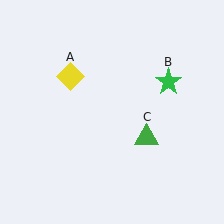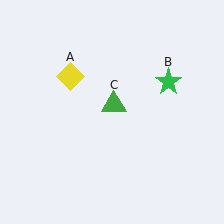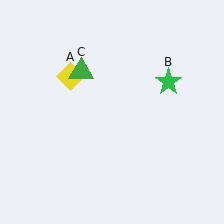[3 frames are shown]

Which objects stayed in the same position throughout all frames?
Yellow diamond (object A) and green star (object B) remained stationary.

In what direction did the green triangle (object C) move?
The green triangle (object C) moved up and to the left.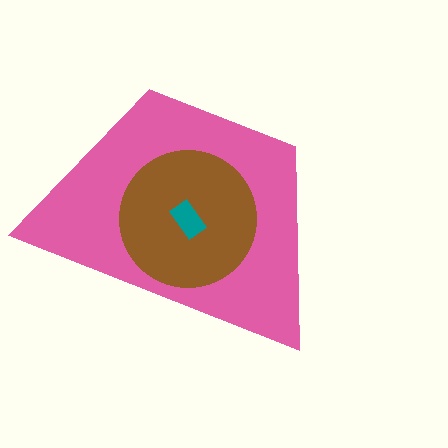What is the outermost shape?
The pink trapezoid.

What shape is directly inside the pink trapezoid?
The brown circle.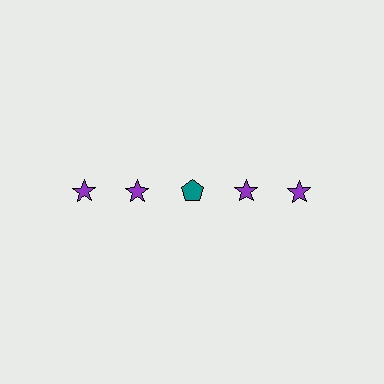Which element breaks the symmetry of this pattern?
The teal pentagon in the top row, center column breaks the symmetry. All other shapes are purple stars.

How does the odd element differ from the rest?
It differs in both color (teal instead of purple) and shape (pentagon instead of star).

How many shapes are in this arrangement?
There are 5 shapes arranged in a grid pattern.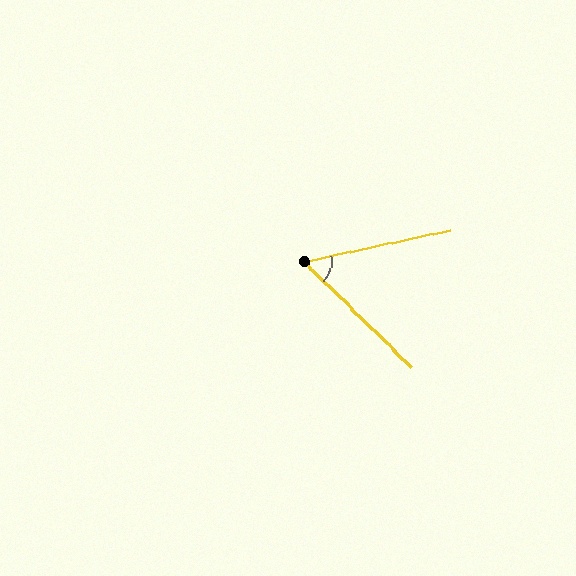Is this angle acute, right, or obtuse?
It is acute.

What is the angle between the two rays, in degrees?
Approximately 56 degrees.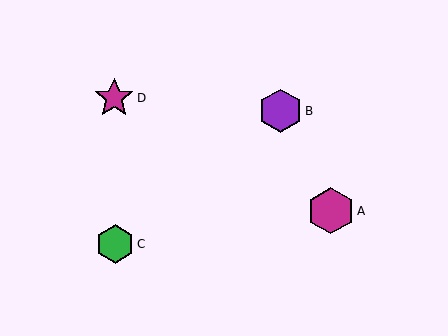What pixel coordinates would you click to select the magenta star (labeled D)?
Click at (114, 98) to select the magenta star D.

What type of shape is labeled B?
Shape B is a purple hexagon.